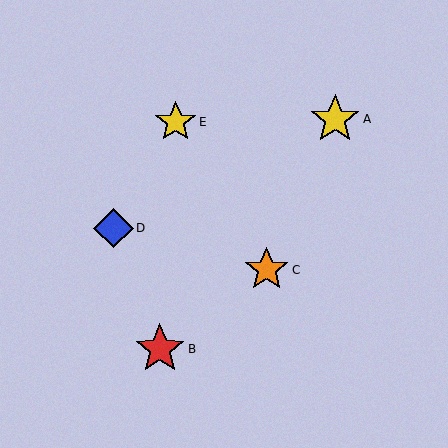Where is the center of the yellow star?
The center of the yellow star is at (335, 119).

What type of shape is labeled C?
Shape C is an orange star.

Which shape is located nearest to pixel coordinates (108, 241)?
The blue diamond (labeled D) at (113, 228) is nearest to that location.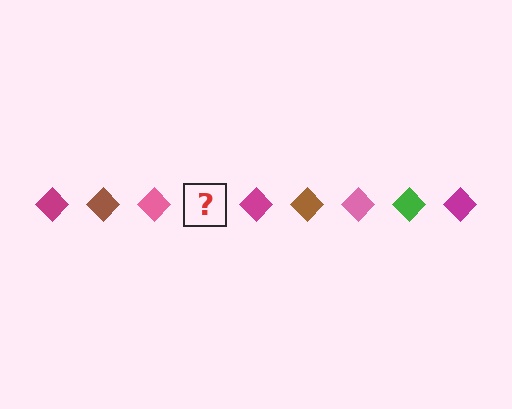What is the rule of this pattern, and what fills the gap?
The rule is that the pattern cycles through magenta, brown, pink, green diamonds. The gap should be filled with a green diamond.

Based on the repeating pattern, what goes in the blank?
The blank should be a green diamond.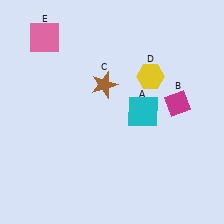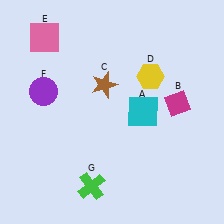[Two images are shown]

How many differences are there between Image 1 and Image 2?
There are 2 differences between the two images.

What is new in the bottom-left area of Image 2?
A green cross (G) was added in the bottom-left area of Image 2.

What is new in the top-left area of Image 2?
A purple circle (F) was added in the top-left area of Image 2.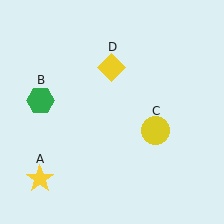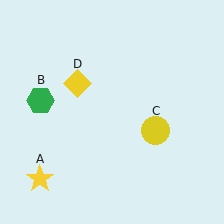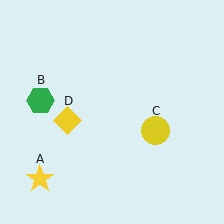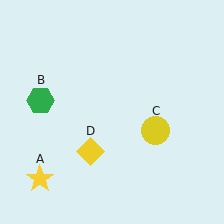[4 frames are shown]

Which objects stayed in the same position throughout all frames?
Yellow star (object A) and green hexagon (object B) and yellow circle (object C) remained stationary.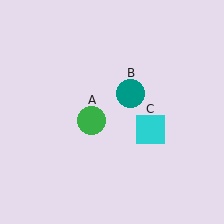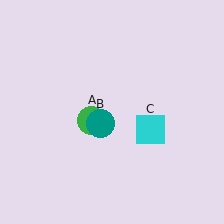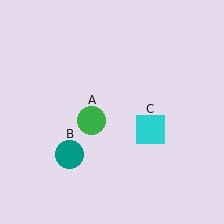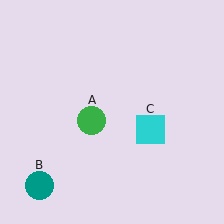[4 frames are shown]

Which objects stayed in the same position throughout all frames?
Green circle (object A) and cyan square (object C) remained stationary.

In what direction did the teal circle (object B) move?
The teal circle (object B) moved down and to the left.